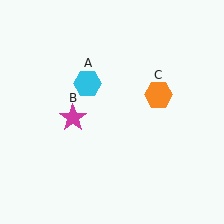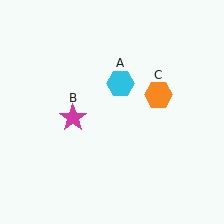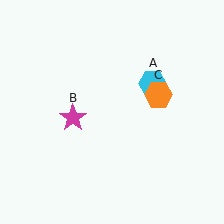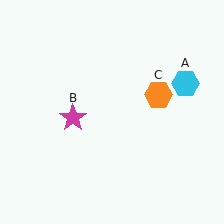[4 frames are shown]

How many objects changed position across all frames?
1 object changed position: cyan hexagon (object A).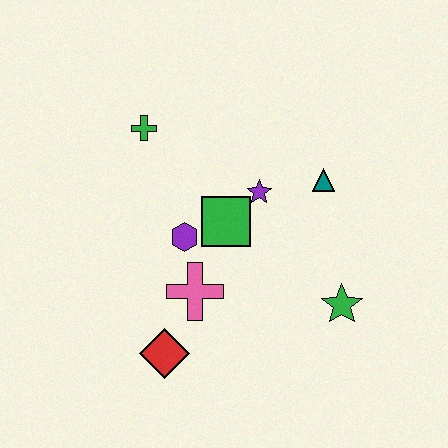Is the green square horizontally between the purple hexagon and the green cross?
No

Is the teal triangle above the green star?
Yes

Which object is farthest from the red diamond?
The teal triangle is farthest from the red diamond.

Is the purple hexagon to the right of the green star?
No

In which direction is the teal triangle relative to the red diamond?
The teal triangle is above the red diamond.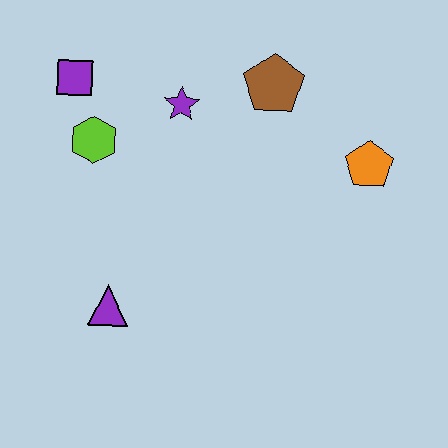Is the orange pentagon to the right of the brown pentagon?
Yes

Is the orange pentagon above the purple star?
No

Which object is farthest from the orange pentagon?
The purple square is farthest from the orange pentagon.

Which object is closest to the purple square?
The lime hexagon is closest to the purple square.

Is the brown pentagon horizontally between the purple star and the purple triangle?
No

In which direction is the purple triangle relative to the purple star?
The purple triangle is below the purple star.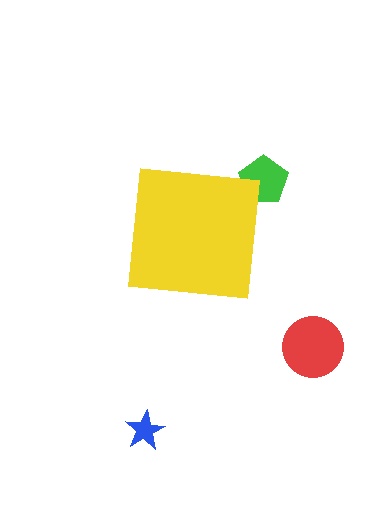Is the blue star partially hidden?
No, the blue star is fully visible.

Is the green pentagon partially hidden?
Yes, the green pentagon is partially hidden behind the yellow square.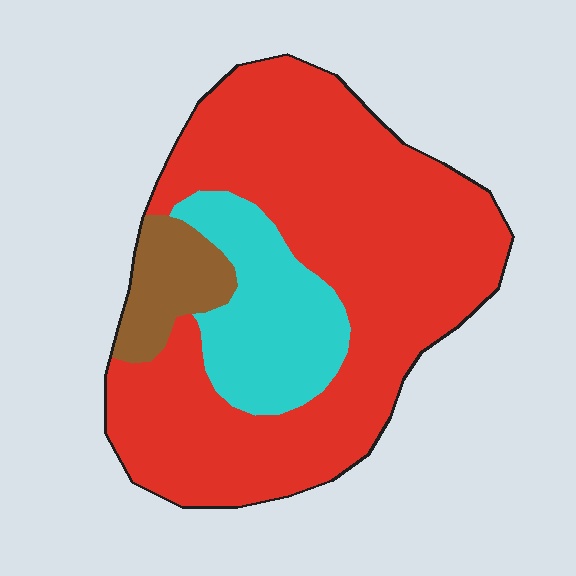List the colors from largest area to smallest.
From largest to smallest: red, cyan, brown.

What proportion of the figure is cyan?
Cyan takes up about one fifth (1/5) of the figure.